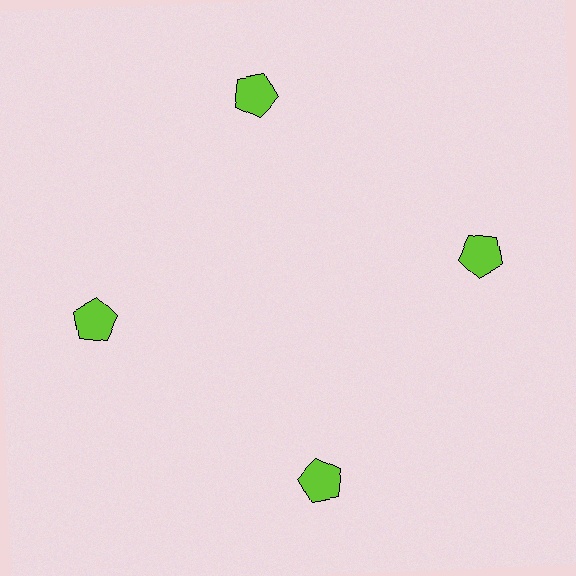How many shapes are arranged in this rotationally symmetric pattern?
There are 4 shapes, arranged in 4 groups of 1.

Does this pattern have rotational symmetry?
Yes, this pattern has 4-fold rotational symmetry. It looks the same after rotating 90 degrees around the center.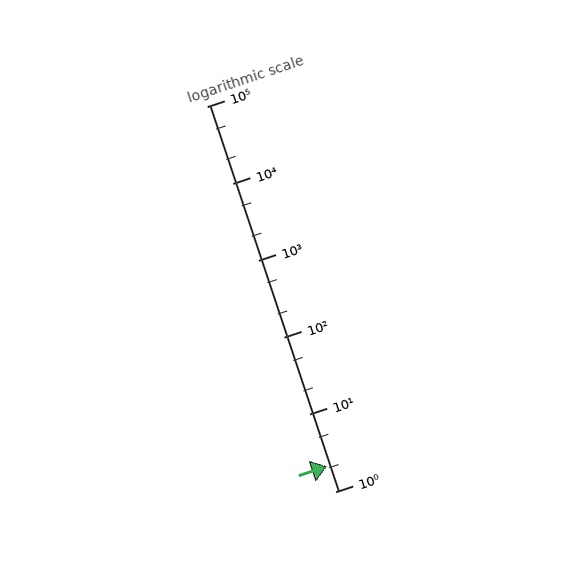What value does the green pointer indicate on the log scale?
The pointer indicates approximately 2.1.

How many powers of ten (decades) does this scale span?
The scale spans 5 decades, from 1 to 100000.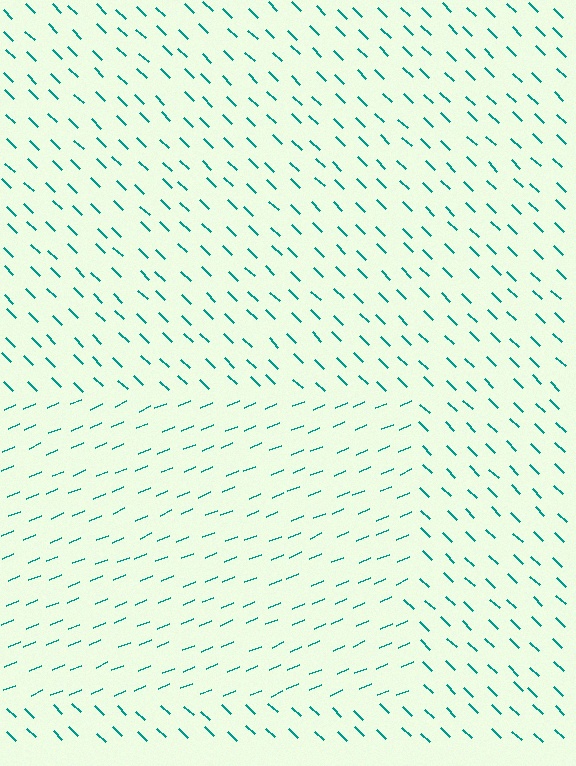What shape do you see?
I see a rectangle.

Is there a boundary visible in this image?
Yes, there is a texture boundary formed by a change in line orientation.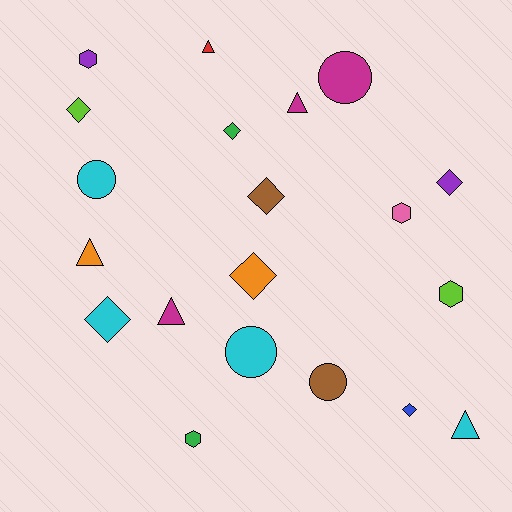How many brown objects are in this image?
There are 2 brown objects.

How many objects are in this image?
There are 20 objects.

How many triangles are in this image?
There are 5 triangles.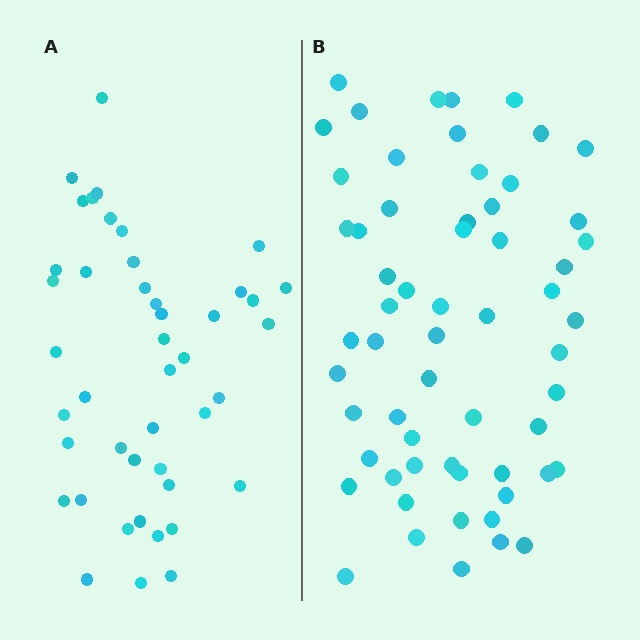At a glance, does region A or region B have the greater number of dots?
Region B (the right region) has more dots.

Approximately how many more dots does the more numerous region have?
Region B has approximately 15 more dots than region A.